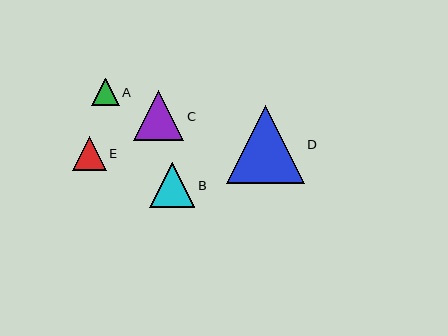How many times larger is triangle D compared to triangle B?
Triangle D is approximately 1.7 times the size of triangle B.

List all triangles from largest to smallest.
From largest to smallest: D, C, B, E, A.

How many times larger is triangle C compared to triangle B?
Triangle C is approximately 1.1 times the size of triangle B.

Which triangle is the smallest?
Triangle A is the smallest with a size of approximately 27 pixels.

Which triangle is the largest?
Triangle D is the largest with a size of approximately 78 pixels.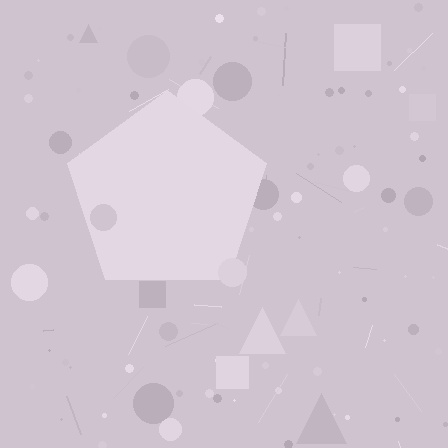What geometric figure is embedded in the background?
A pentagon is embedded in the background.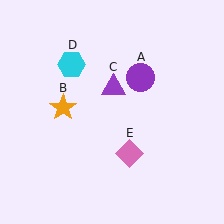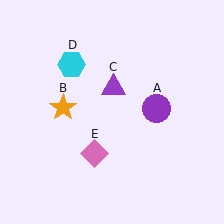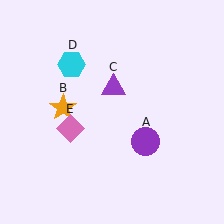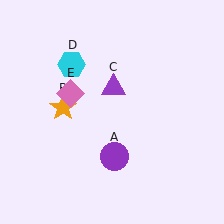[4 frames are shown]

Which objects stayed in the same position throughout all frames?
Orange star (object B) and purple triangle (object C) and cyan hexagon (object D) remained stationary.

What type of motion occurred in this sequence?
The purple circle (object A), pink diamond (object E) rotated clockwise around the center of the scene.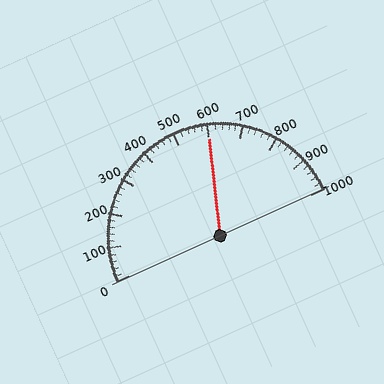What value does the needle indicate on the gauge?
The needle indicates approximately 600.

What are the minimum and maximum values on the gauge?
The gauge ranges from 0 to 1000.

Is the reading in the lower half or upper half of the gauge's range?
The reading is in the upper half of the range (0 to 1000).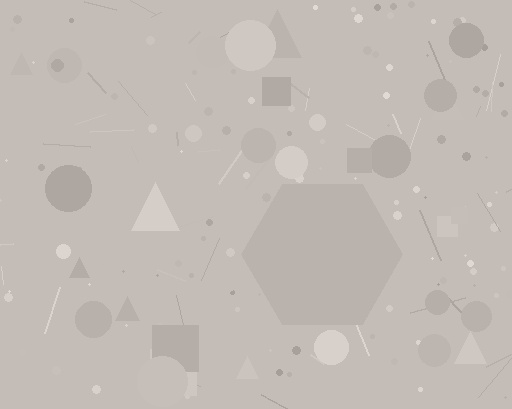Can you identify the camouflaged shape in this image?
The camouflaged shape is a hexagon.